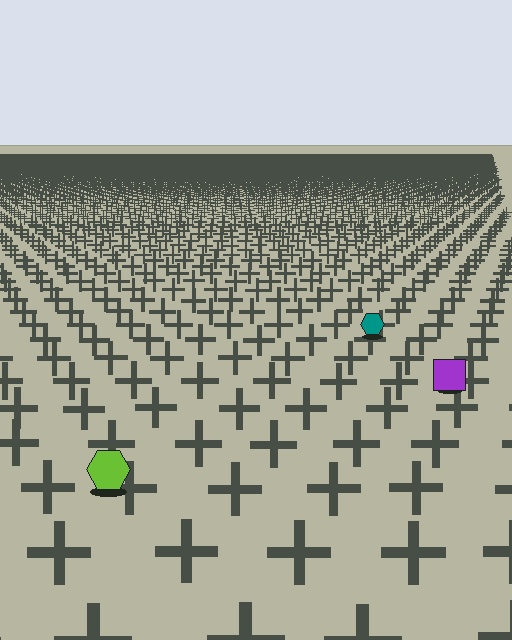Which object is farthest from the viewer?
The teal hexagon is farthest from the viewer. It appears smaller and the ground texture around it is denser.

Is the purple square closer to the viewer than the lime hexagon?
No. The lime hexagon is closer — you can tell from the texture gradient: the ground texture is coarser near it.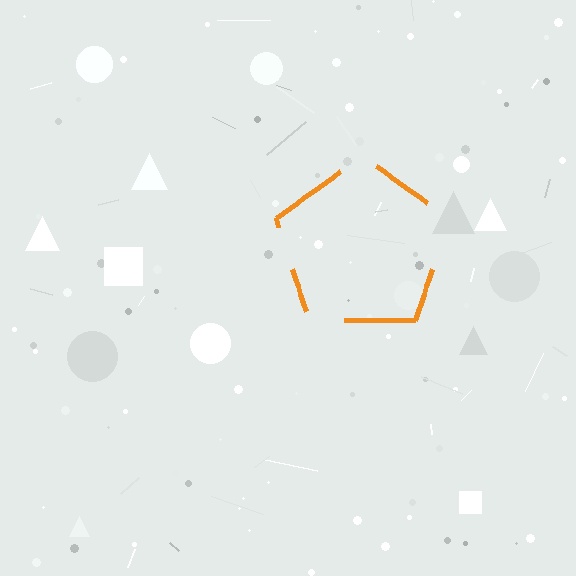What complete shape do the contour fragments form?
The contour fragments form a pentagon.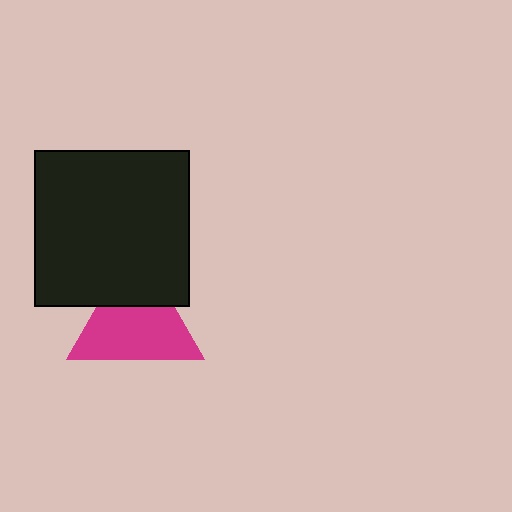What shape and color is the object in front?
The object in front is a black square.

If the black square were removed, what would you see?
You would see the complete magenta triangle.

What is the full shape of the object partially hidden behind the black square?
The partially hidden object is a magenta triangle.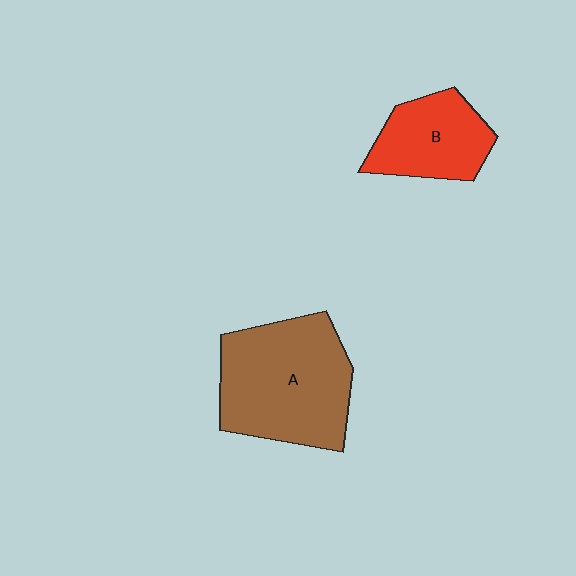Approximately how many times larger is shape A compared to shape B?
Approximately 1.7 times.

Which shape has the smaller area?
Shape B (red).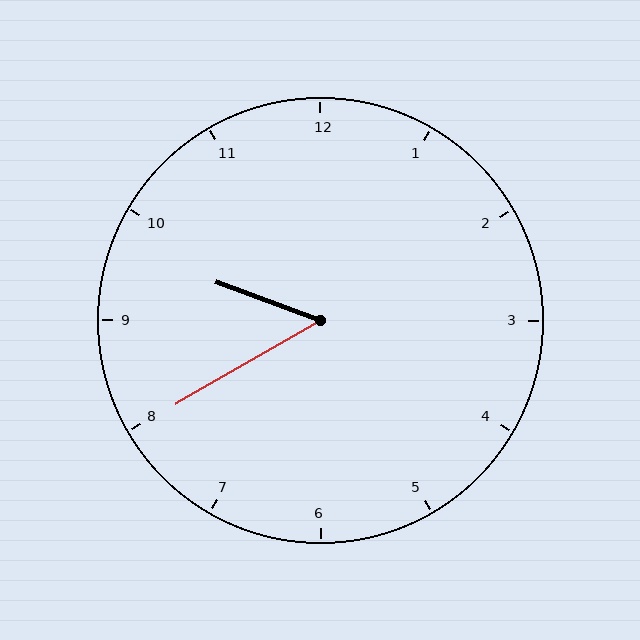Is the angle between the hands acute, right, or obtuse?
It is acute.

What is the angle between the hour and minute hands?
Approximately 50 degrees.